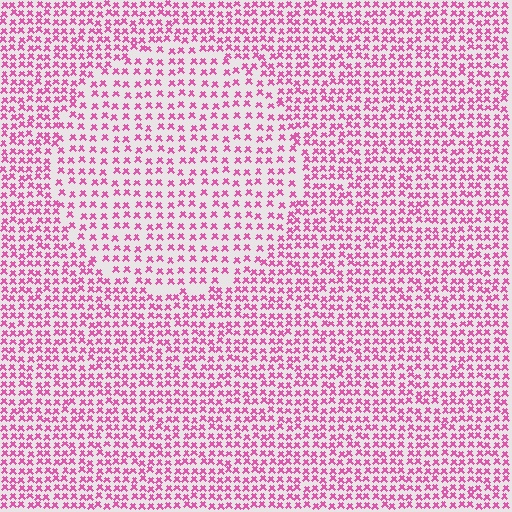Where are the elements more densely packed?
The elements are more densely packed outside the circle boundary.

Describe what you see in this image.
The image contains small pink elements arranged at two different densities. A circle-shaped region is visible where the elements are less densely packed than the surrounding area.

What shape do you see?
I see a circle.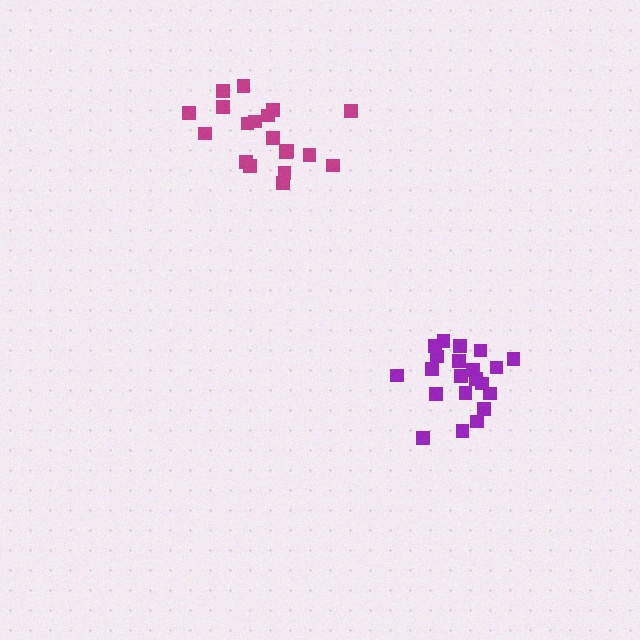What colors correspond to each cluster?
The clusters are colored: purple, magenta.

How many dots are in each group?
Group 1: 21 dots, Group 2: 19 dots (40 total).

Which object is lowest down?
The purple cluster is bottommost.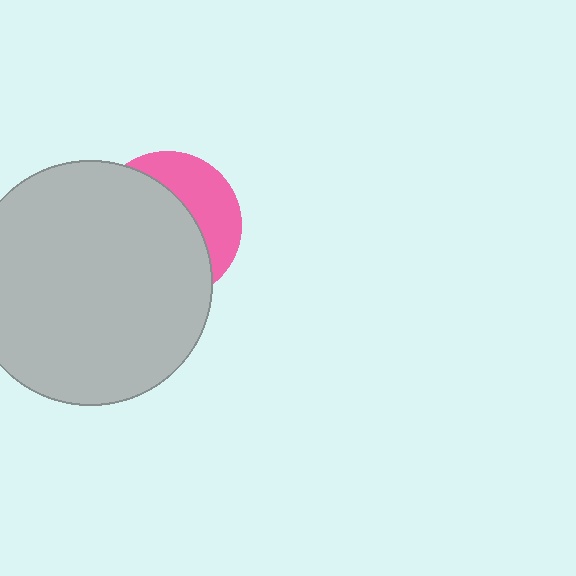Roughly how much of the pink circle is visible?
A small part of it is visible (roughly 34%).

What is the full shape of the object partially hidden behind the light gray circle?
The partially hidden object is a pink circle.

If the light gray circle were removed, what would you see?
You would see the complete pink circle.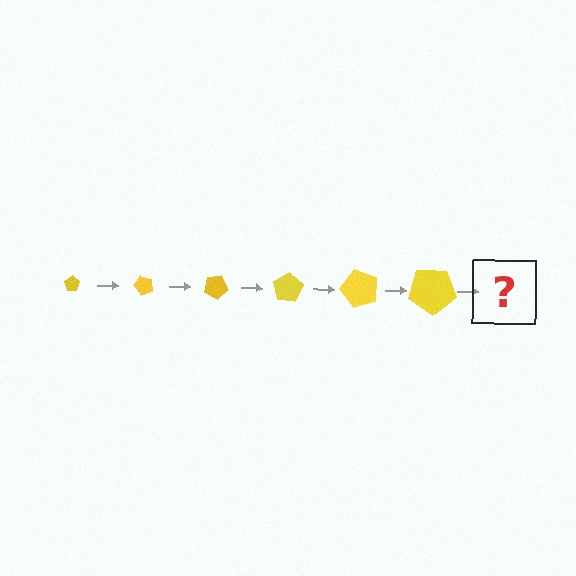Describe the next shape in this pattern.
It should be a pentagon, larger than the previous one and rotated 300 degrees from the start.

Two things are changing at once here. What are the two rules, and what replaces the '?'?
The two rules are that the pentagon grows larger each step and it rotates 50 degrees each step. The '?' should be a pentagon, larger than the previous one and rotated 300 degrees from the start.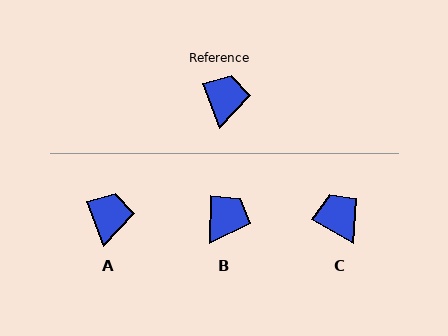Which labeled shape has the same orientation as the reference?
A.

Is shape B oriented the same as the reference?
No, it is off by about 22 degrees.